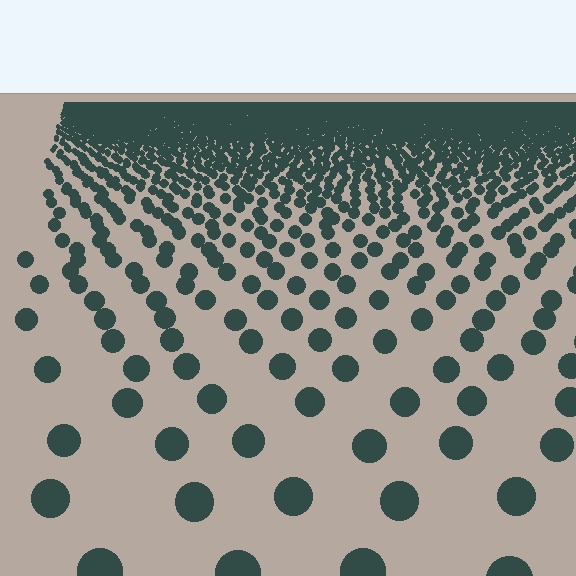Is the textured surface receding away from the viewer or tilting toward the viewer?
The surface is receding away from the viewer. Texture elements get smaller and denser toward the top.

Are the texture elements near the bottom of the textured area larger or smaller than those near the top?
Larger. Near the bottom, elements are closer to the viewer and appear at a bigger on-screen size.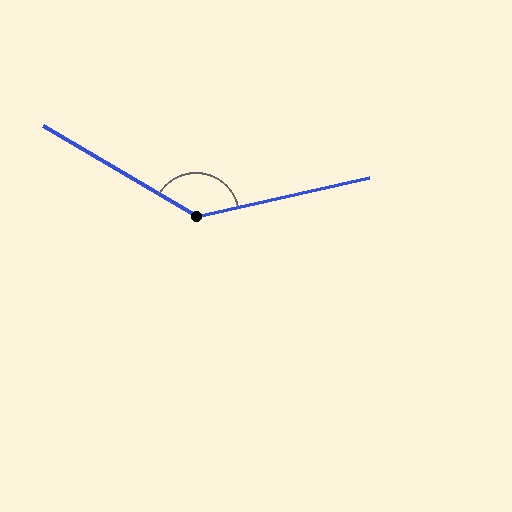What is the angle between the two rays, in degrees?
Approximately 137 degrees.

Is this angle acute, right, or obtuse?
It is obtuse.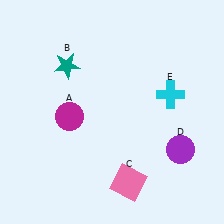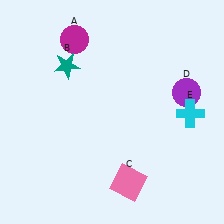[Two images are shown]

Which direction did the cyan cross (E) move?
The cyan cross (E) moved right.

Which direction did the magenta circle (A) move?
The magenta circle (A) moved up.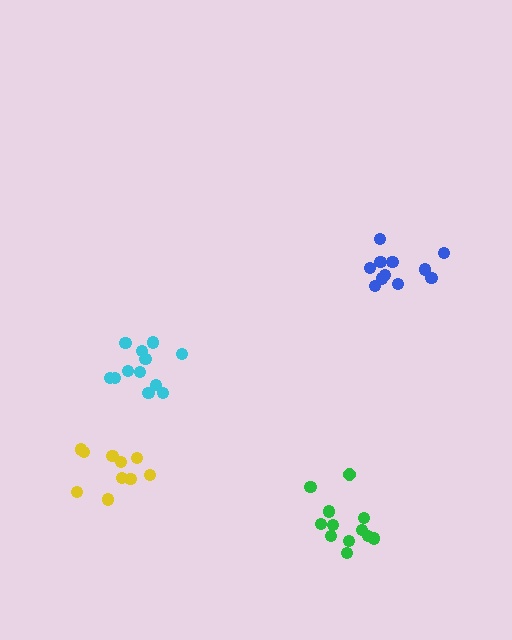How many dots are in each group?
Group 1: 12 dots, Group 2: 12 dots, Group 3: 11 dots, Group 4: 10 dots (45 total).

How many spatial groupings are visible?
There are 4 spatial groupings.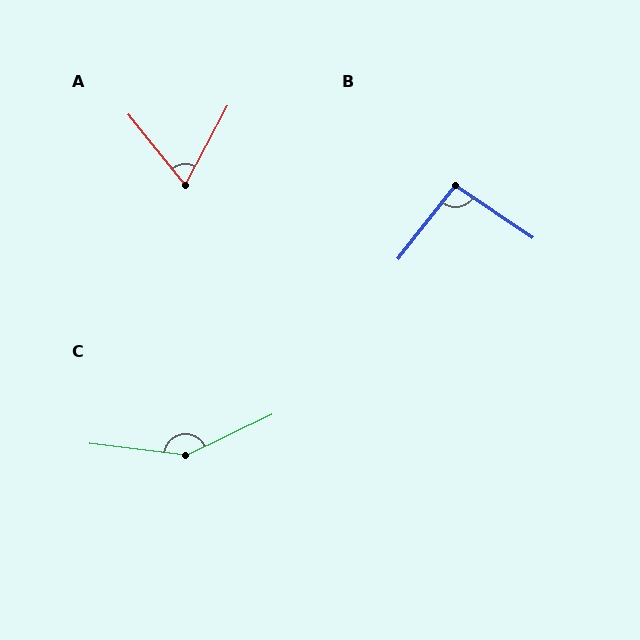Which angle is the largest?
C, at approximately 147 degrees.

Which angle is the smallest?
A, at approximately 67 degrees.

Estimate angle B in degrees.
Approximately 94 degrees.